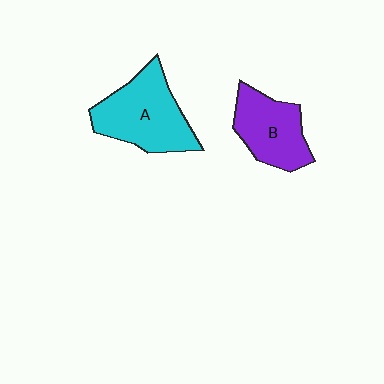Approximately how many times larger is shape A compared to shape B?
Approximately 1.3 times.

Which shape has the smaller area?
Shape B (purple).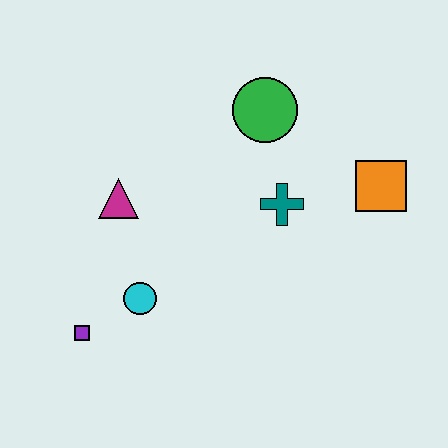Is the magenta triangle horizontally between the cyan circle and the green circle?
No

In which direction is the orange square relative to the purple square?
The orange square is to the right of the purple square.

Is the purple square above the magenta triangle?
No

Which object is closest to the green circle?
The teal cross is closest to the green circle.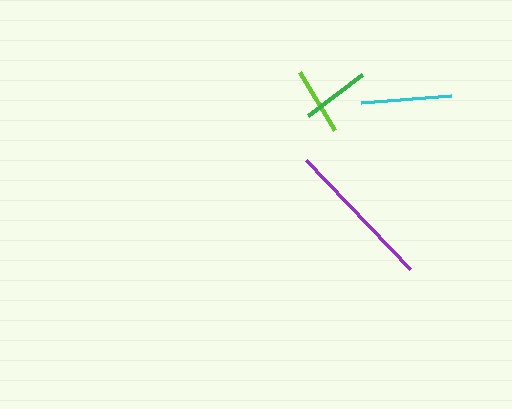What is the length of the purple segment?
The purple segment is approximately 150 pixels long.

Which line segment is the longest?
The purple line is the longest at approximately 150 pixels.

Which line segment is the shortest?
The green line is the shortest at approximately 68 pixels.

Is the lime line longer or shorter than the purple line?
The purple line is longer than the lime line.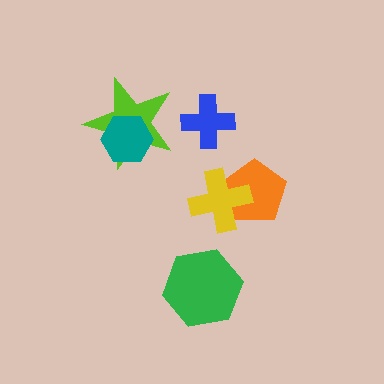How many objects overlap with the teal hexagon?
1 object overlaps with the teal hexagon.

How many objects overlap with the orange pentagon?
1 object overlaps with the orange pentagon.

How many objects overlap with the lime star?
1 object overlaps with the lime star.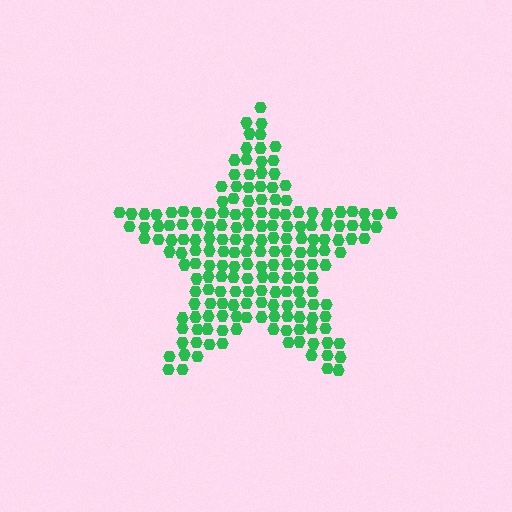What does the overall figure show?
The overall figure shows a star.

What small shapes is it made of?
It is made of small hexagons.